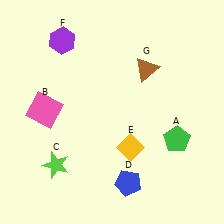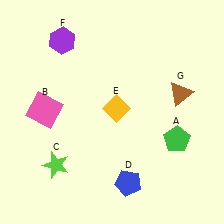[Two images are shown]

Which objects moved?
The objects that moved are: the yellow diamond (E), the brown triangle (G).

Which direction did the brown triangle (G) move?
The brown triangle (G) moved right.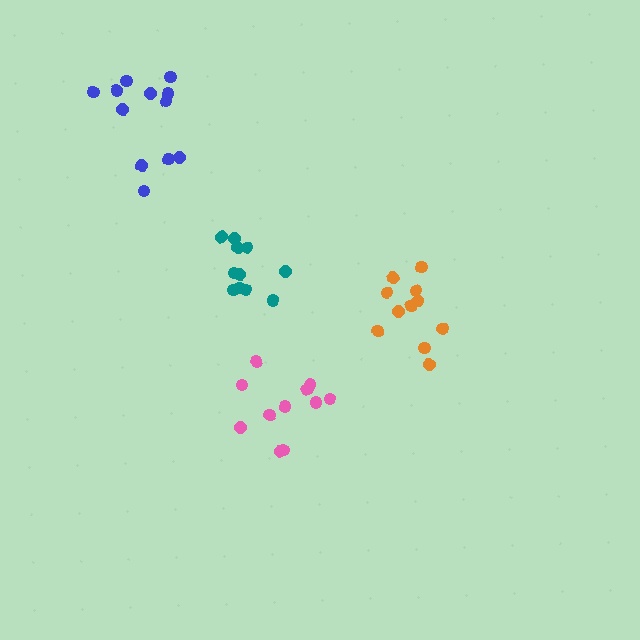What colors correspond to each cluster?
The clusters are colored: pink, blue, teal, orange.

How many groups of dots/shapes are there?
There are 4 groups.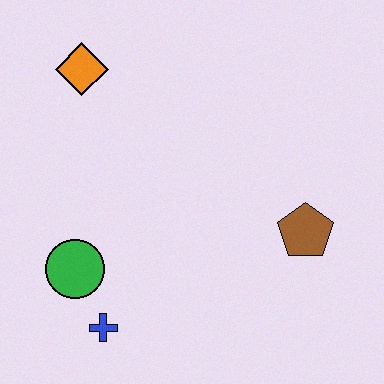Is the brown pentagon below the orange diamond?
Yes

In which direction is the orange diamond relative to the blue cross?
The orange diamond is above the blue cross.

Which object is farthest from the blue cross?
The orange diamond is farthest from the blue cross.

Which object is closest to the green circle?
The blue cross is closest to the green circle.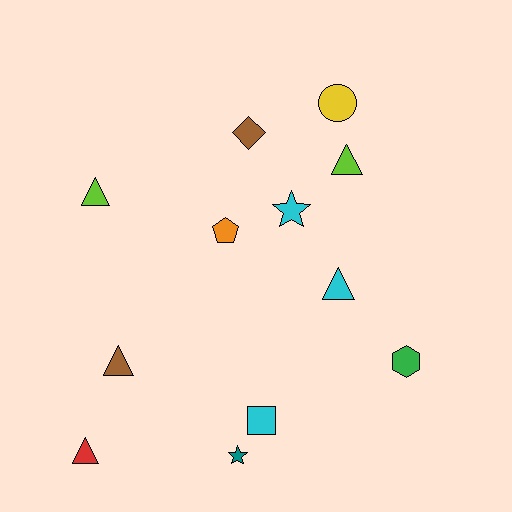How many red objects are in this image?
There is 1 red object.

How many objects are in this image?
There are 12 objects.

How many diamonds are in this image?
There is 1 diamond.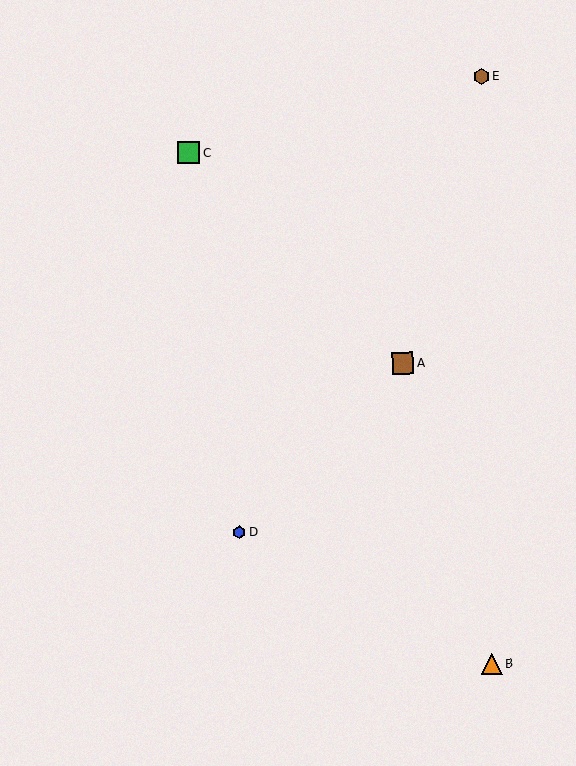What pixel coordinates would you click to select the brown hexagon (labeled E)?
Click at (481, 76) to select the brown hexagon E.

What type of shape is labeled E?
Shape E is a brown hexagon.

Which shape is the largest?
The green square (labeled C) is the largest.